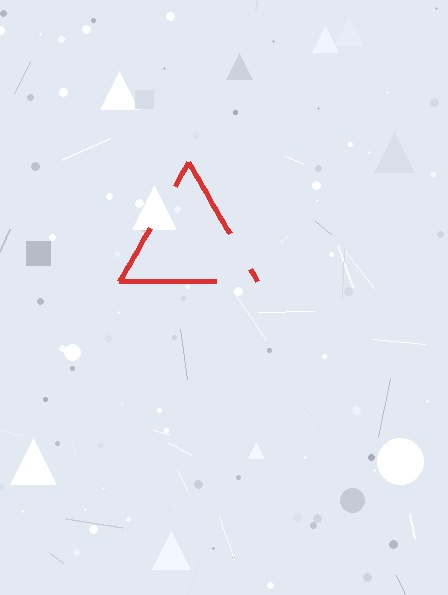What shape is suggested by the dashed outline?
The dashed outline suggests a triangle.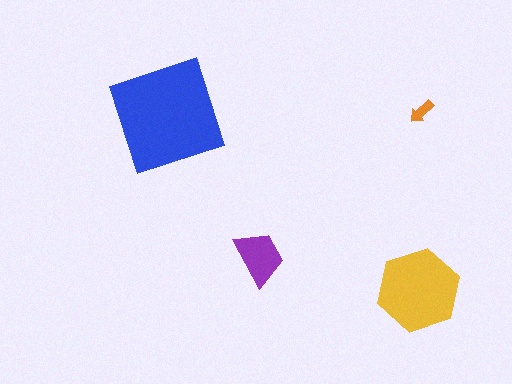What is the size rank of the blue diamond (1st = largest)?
1st.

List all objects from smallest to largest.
The orange arrow, the purple trapezoid, the yellow hexagon, the blue diamond.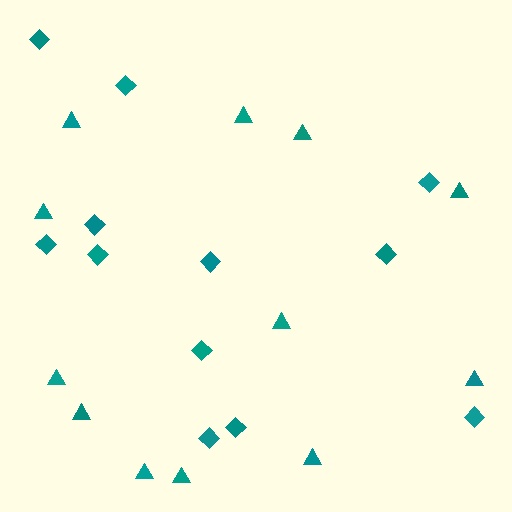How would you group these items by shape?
There are 2 groups: one group of diamonds (12) and one group of triangles (12).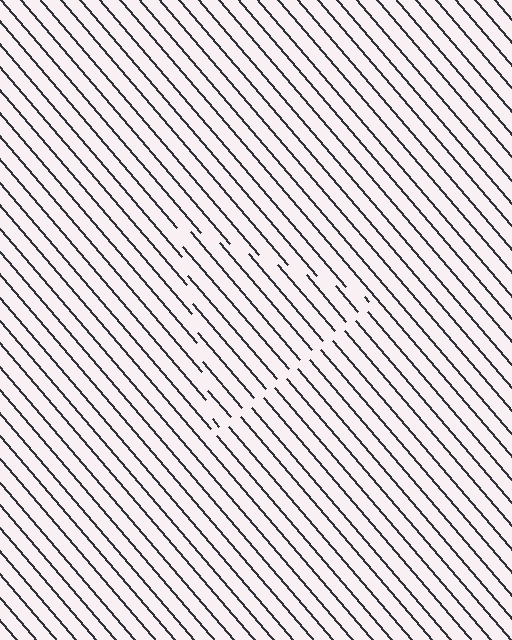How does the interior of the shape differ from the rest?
The interior of the shape contains the same grating, shifted by half a period — the contour is defined by the phase discontinuity where line-ends from the inner and outer gratings abut.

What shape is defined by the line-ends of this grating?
An illusory triangle. The interior of the shape contains the same grating, shifted by half a period — the contour is defined by the phase discontinuity where line-ends from the inner and outer gratings abut.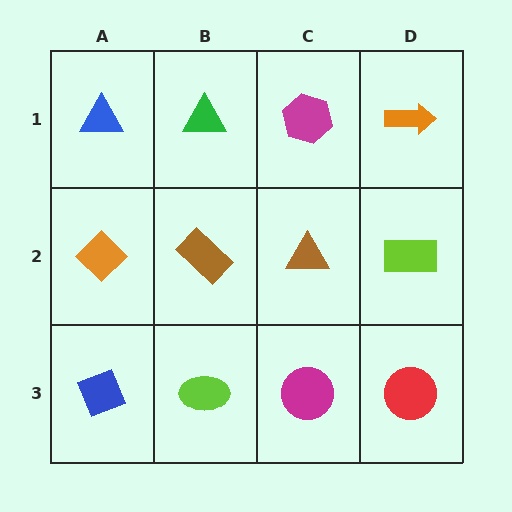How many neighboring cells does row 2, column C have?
4.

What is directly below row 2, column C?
A magenta circle.